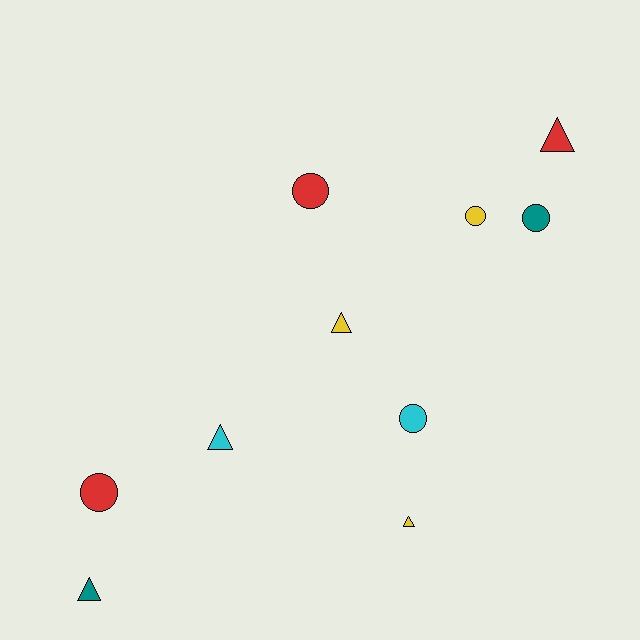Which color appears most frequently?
Yellow, with 3 objects.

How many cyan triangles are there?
There is 1 cyan triangle.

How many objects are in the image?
There are 10 objects.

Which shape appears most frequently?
Triangle, with 5 objects.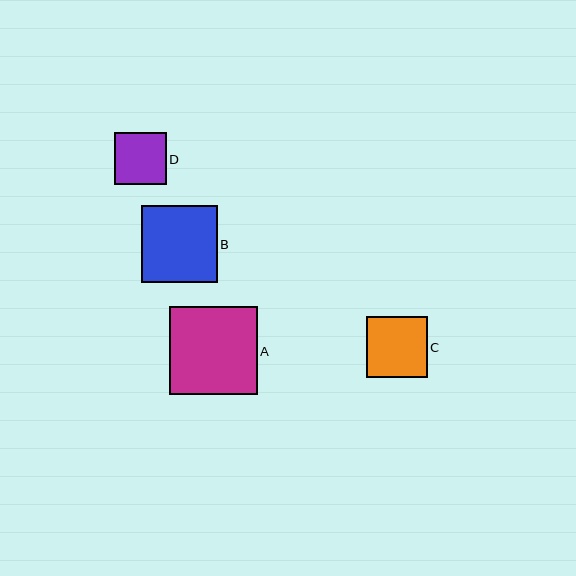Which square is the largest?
Square A is the largest with a size of approximately 88 pixels.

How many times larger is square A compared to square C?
Square A is approximately 1.4 times the size of square C.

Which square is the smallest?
Square D is the smallest with a size of approximately 51 pixels.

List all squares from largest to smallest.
From largest to smallest: A, B, C, D.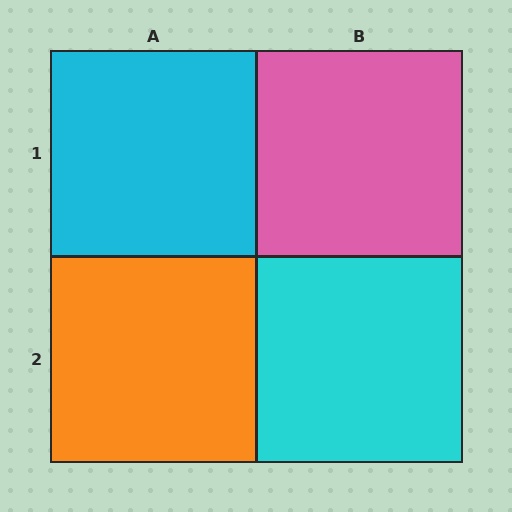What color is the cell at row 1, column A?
Cyan.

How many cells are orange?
1 cell is orange.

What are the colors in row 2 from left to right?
Orange, cyan.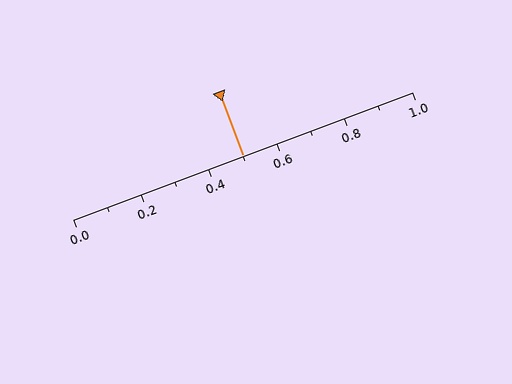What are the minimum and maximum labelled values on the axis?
The axis runs from 0.0 to 1.0.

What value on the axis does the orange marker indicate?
The marker indicates approximately 0.5.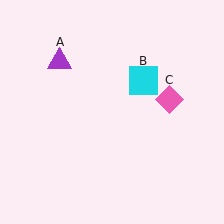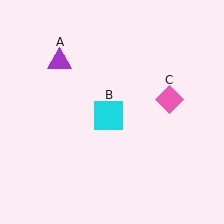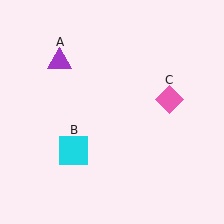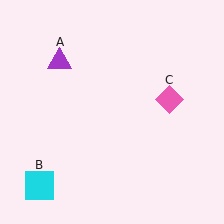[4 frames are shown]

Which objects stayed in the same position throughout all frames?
Purple triangle (object A) and pink diamond (object C) remained stationary.